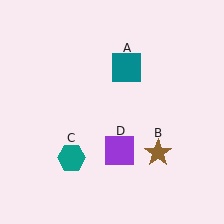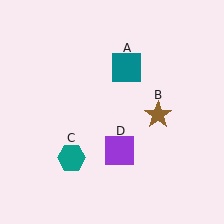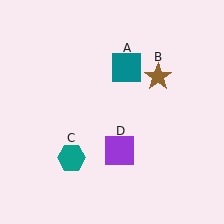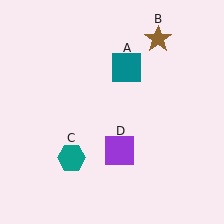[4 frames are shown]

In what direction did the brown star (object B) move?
The brown star (object B) moved up.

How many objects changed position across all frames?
1 object changed position: brown star (object B).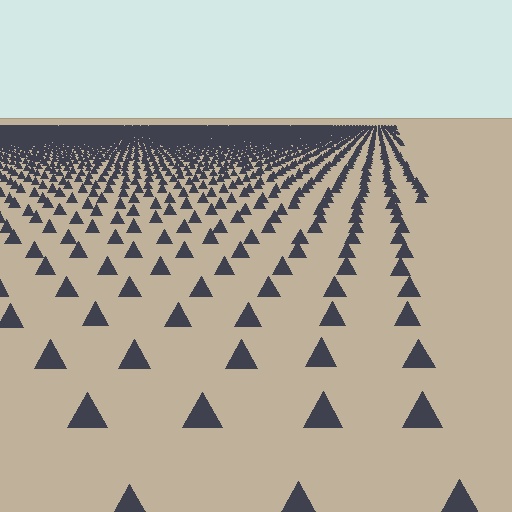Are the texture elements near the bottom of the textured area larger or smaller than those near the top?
Larger. Near the bottom, elements are closer to the viewer and appear at a bigger on-screen size.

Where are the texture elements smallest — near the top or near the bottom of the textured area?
Near the top.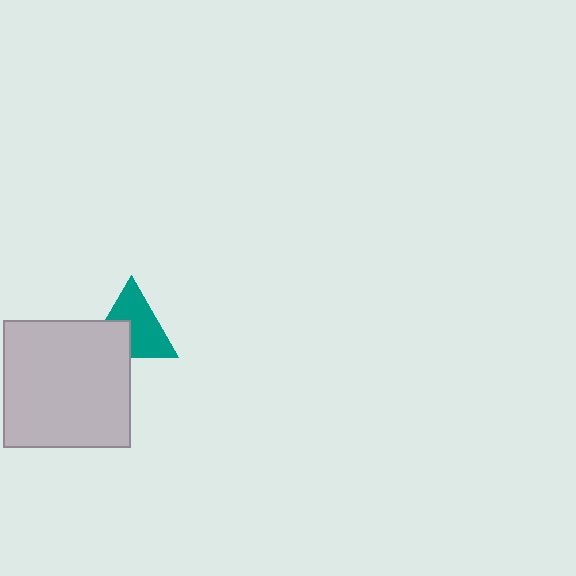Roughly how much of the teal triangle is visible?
About half of it is visible (roughly 64%).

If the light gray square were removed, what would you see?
You would see the complete teal triangle.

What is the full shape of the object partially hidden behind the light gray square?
The partially hidden object is a teal triangle.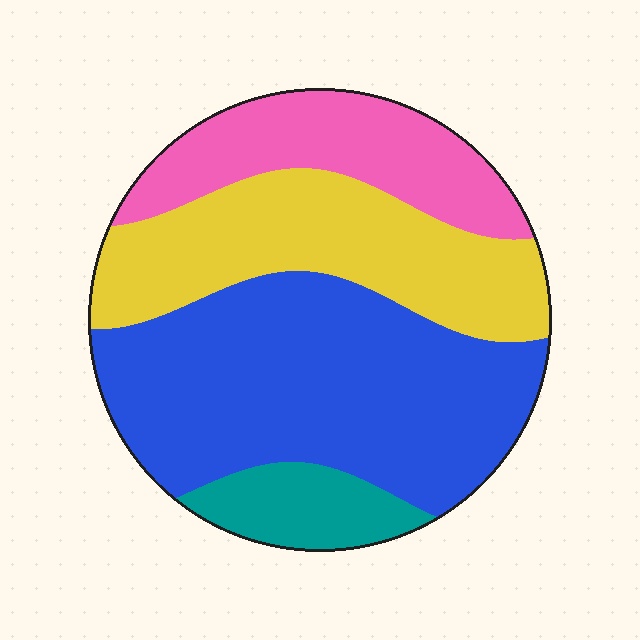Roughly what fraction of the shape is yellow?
Yellow takes up between a sixth and a third of the shape.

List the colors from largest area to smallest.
From largest to smallest: blue, yellow, pink, teal.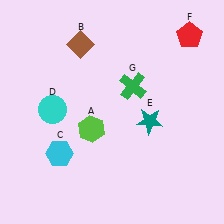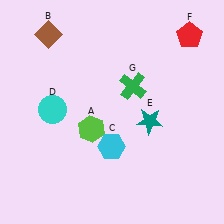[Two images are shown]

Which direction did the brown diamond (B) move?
The brown diamond (B) moved left.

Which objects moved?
The objects that moved are: the brown diamond (B), the cyan hexagon (C).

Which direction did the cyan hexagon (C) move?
The cyan hexagon (C) moved right.